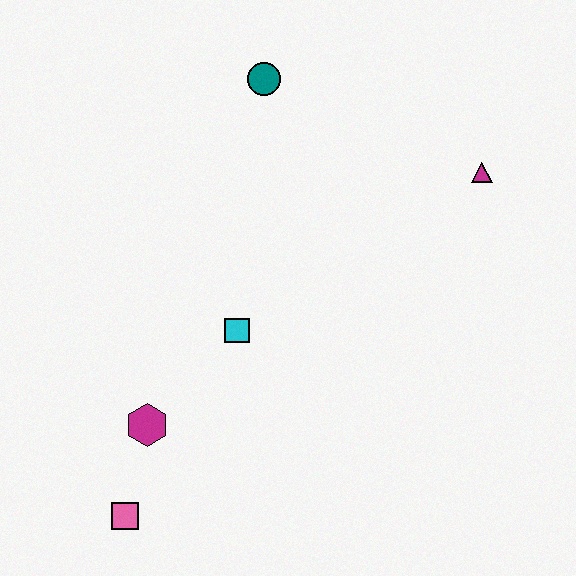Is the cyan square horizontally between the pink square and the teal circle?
Yes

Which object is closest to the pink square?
The magenta hexagon is closest to the pink square.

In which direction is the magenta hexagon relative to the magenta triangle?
The magenta hexagon is to the left of the magenta triangle.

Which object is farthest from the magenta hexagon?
The magenta triangle is farthest from the magenta hexagon.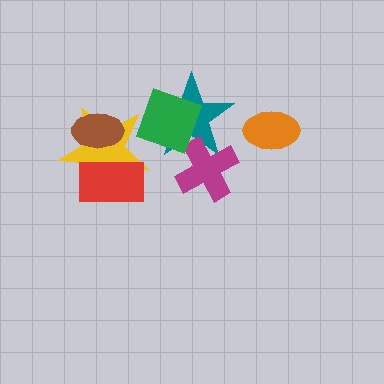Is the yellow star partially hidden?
Yes, it is partially covered by another shape.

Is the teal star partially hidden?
Yes, it is partially covered by another shape.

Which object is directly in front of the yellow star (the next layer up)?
The brown ellipse is directly in front of the yellow star.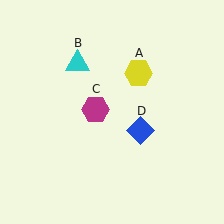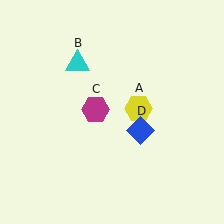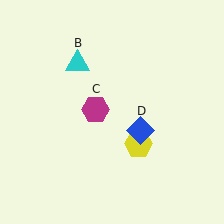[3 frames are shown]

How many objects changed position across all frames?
1 object changed position: yellow hexagon (object A).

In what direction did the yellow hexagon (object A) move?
The yellow hexagon (object A) moved down.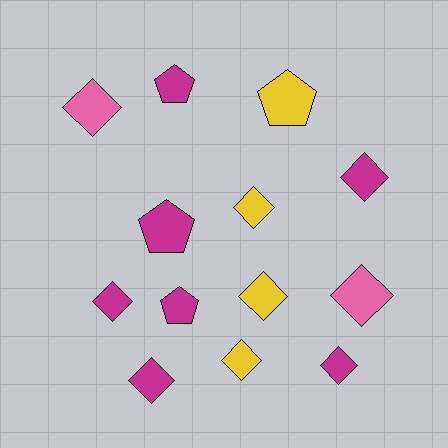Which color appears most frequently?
Magenta, with 7 objects.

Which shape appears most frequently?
Diamond, with 9 objects.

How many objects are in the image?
There are 13 objects.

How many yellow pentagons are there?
There is 1 yellow pentagon.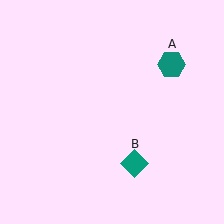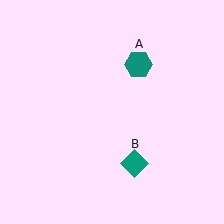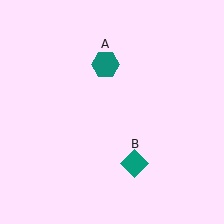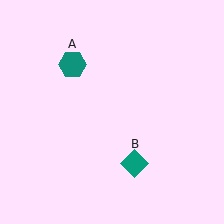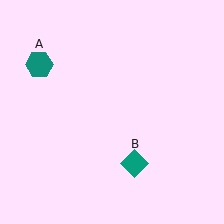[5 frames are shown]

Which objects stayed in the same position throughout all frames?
Teal diamond (object B) remained stationary.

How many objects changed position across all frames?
1 object changed position: teal hexagon (object A).